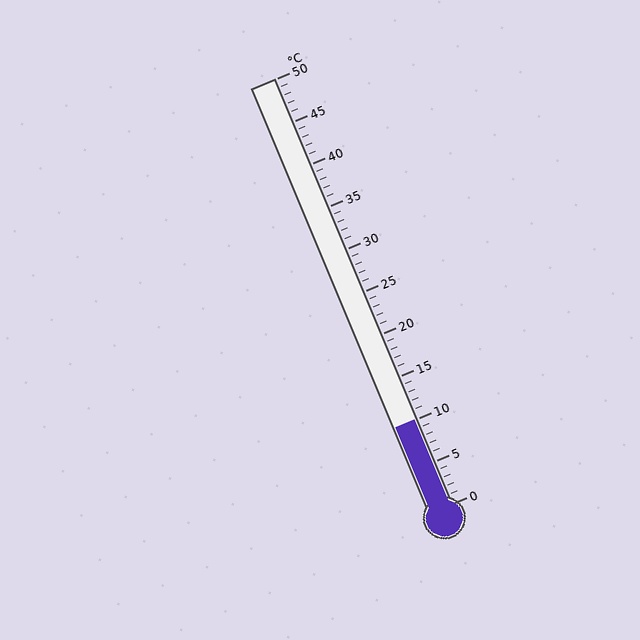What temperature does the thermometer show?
The thermometer shows approximately 10°C.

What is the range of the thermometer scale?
The thermometer scale ranges from 0°C to 50°C.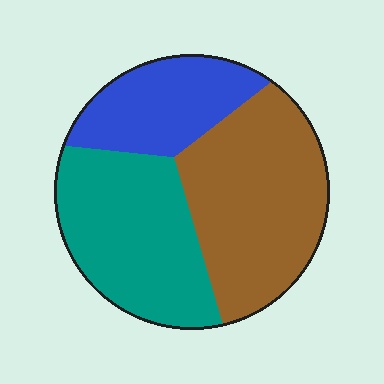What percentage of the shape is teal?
Teal takes up about three eighths (3/8) of the shape.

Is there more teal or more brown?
Brown.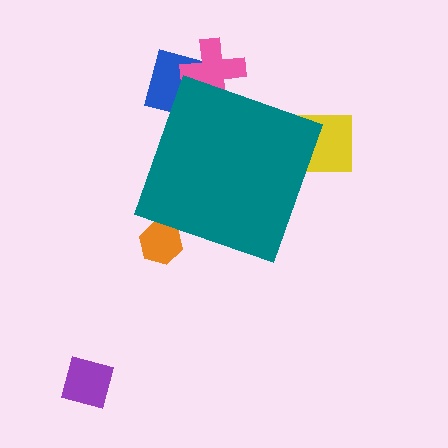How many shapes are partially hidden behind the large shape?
4 shapes are partially hidden.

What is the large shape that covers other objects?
A teal diamond.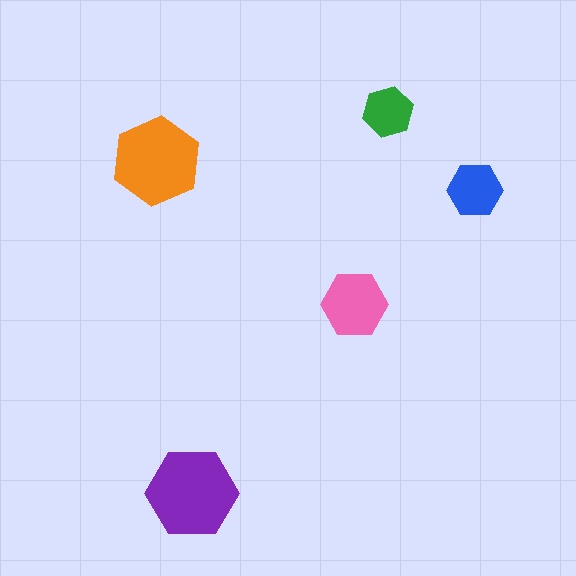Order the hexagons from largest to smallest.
the purple one, the orange one, the pink one, the blue one, the green one.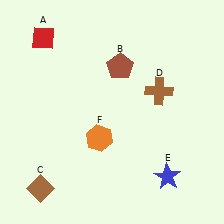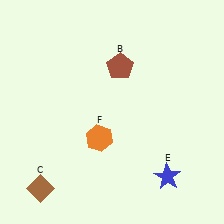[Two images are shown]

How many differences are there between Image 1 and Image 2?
There are 2 differences between the two images.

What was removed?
The brown cross (D), the red diamond (A) were removed in Image 2.